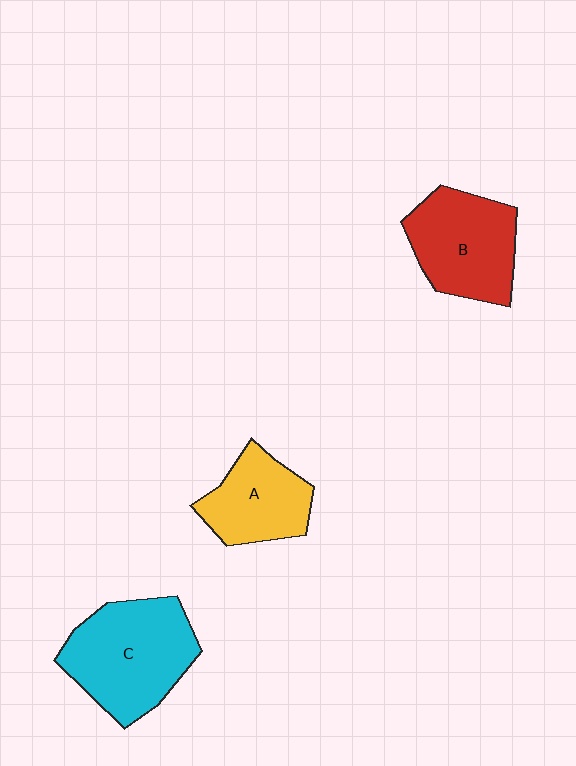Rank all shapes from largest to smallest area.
From largest to smallest: C (cyan), B (red), A (yellow).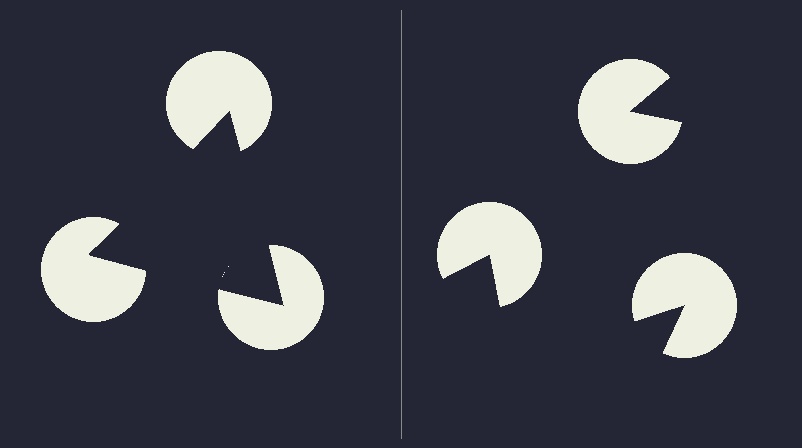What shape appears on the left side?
An illusory triangle.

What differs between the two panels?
The pac-man discs are positioned identically on both sides; only the wedge orientations differ. On the left they align to a triangle; on the right they are misaligned.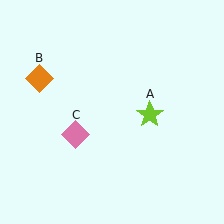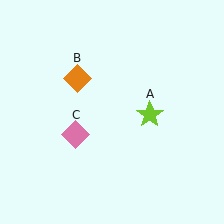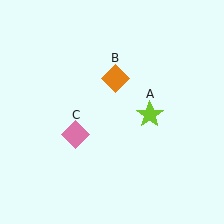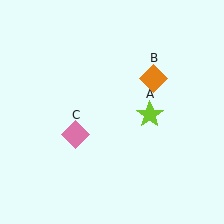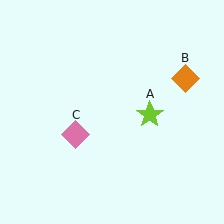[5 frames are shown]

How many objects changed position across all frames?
1 object changed position: orange diamond (object B).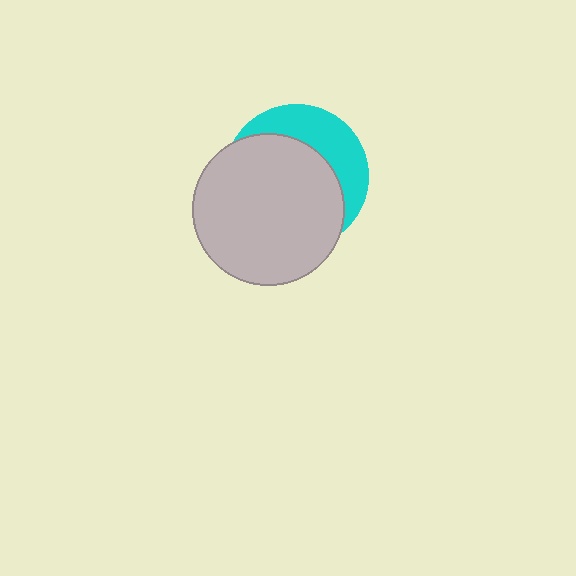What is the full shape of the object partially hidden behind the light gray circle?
The partially hidden object is a cyan circle.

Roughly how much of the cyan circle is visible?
A small part of it is visible (roughly 33%).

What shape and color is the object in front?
The object in front is a light gray circle.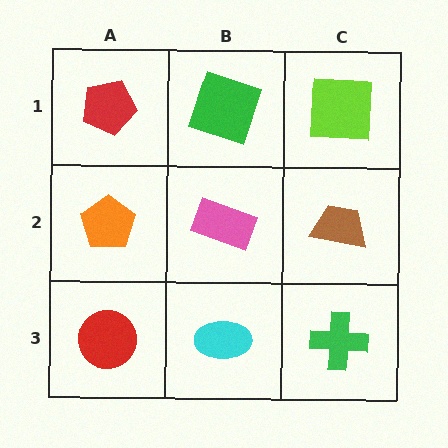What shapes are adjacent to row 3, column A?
An orange pentagon (row 2, column A), a cyan ellipse (row 3, column B).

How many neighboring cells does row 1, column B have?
3.